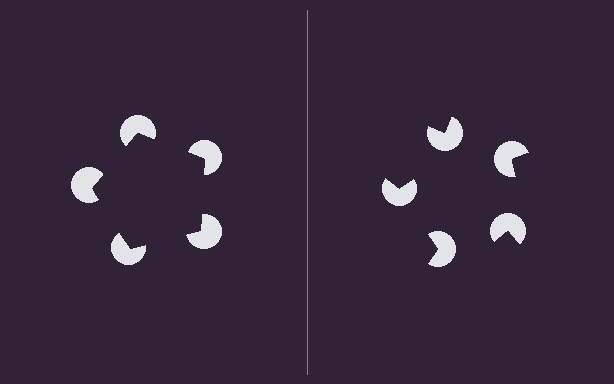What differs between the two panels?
The pac-man discs are positioned identically on both sides; only the wedge orientations differ. On the left they align to a pentagon; on the right they are misaligned.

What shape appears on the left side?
An illusory pentagon.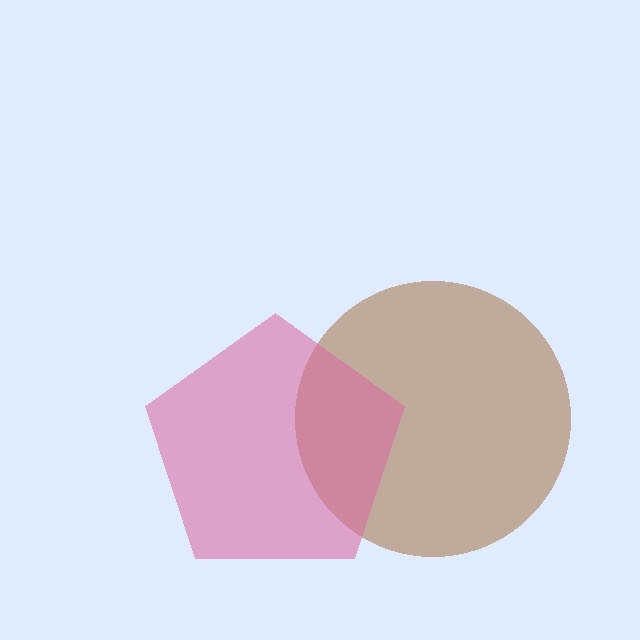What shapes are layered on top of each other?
The layered shapes are: a brown circle, a pink pentagon.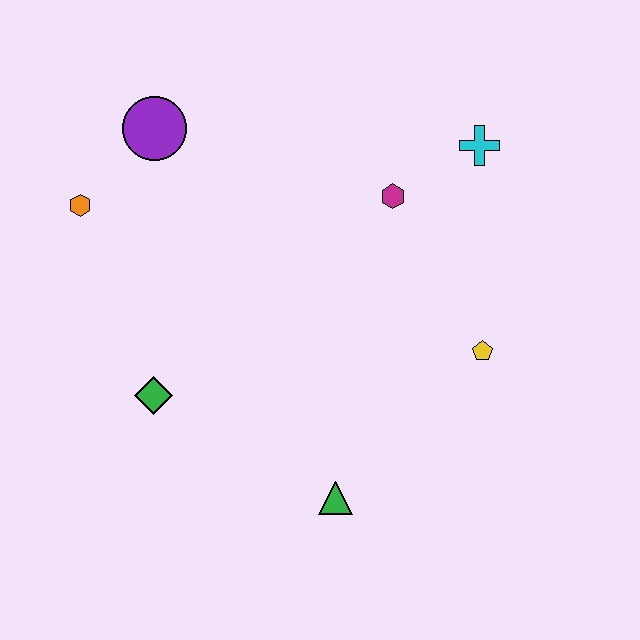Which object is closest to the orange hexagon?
The purple circle is closest to the orange hexagon.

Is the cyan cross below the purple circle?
Yes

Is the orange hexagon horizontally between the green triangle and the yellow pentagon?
No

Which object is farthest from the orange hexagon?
The yellow pentagon is farthest from the orange hexagon.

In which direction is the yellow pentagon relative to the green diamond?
The yellow pentagon is to the right of the green diamond.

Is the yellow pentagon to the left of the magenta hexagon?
No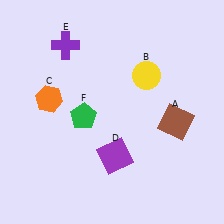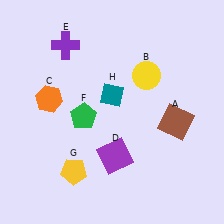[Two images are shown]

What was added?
A yellow pentagon (G), a teal diamond (H) were added in Image 2.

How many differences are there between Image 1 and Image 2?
There are 2 differences between the two images.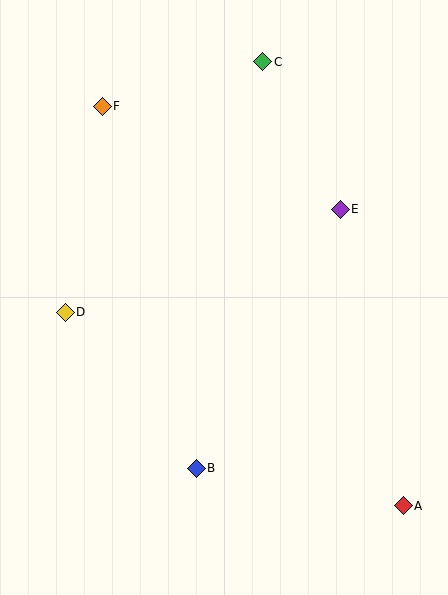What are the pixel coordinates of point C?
Point C is at (263, 62).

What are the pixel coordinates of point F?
Point F is at (102, 106).